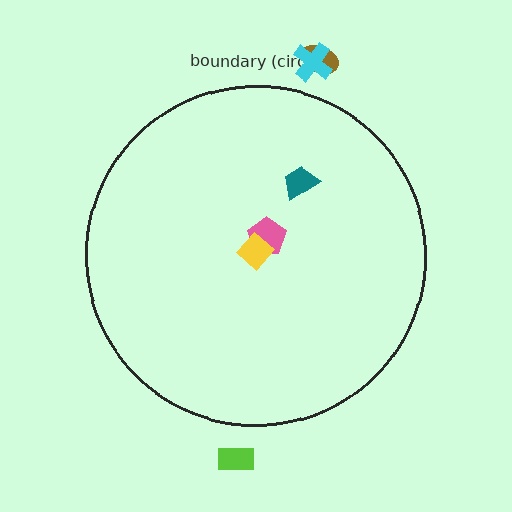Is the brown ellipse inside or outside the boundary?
Outside.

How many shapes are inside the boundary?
3 inside, 3 outside.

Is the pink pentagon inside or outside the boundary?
Inside.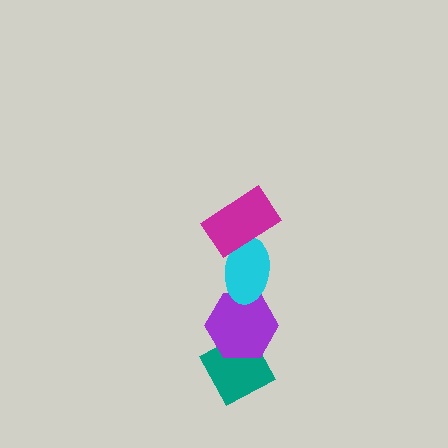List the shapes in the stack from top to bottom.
From top to bottom: the magenta rectangle, the cyan ellipse, the purple hexagon, the teal diamond.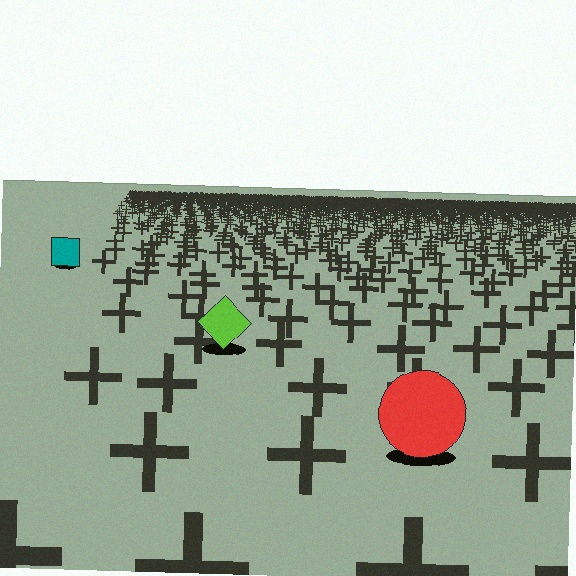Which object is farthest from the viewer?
The teal square is farthest from the viewer. It appears smaller and the ground texture around it is denser.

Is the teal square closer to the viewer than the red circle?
No. The red circle is closer — you can tell from the texture gradient: the ground texture is coarser near it.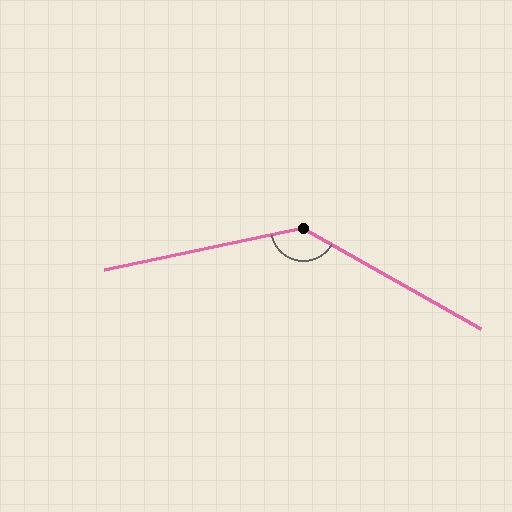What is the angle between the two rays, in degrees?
Approximately 139 degrees.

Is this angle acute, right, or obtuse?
It is obtuse.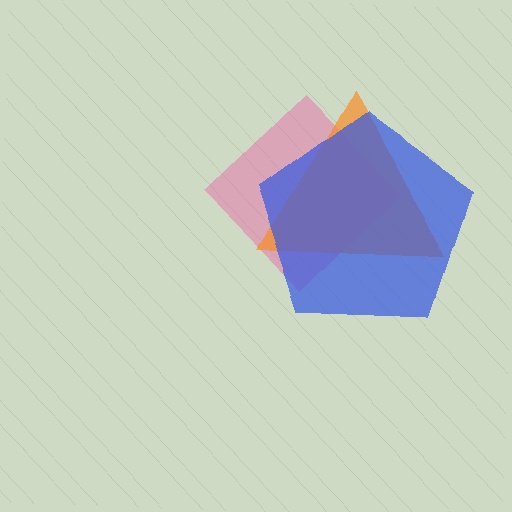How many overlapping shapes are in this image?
There are 3 overlapping shapes in the image.